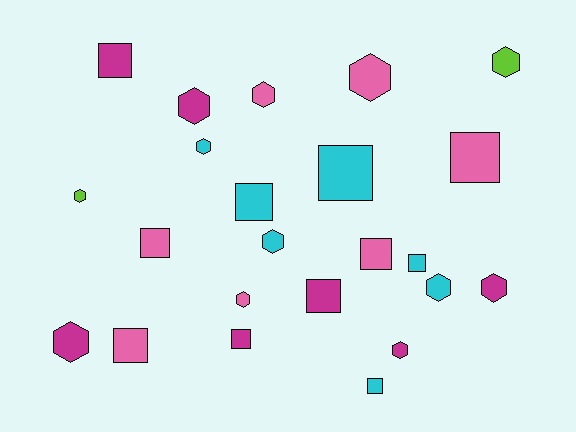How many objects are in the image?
There are 23 objects.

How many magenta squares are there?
There are 3 magenta squares.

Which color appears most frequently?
Cyan, with 7 objects.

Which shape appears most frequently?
Hexagon, with 12 objects.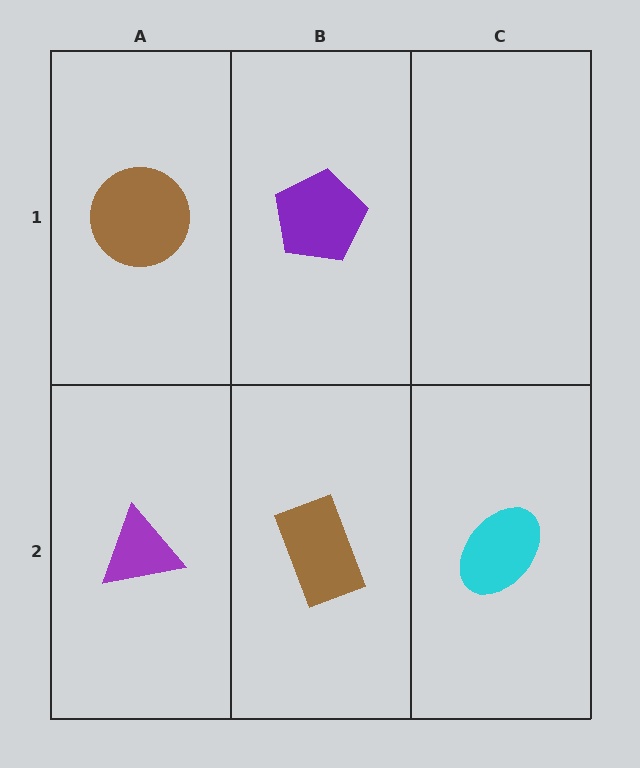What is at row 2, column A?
A purple triangle.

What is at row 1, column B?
A purple pentagon.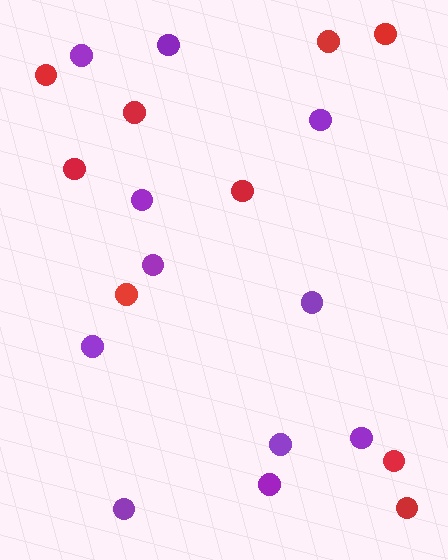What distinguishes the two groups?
There are 2 groups: one group of red circles (9) and one group of purple circles (11).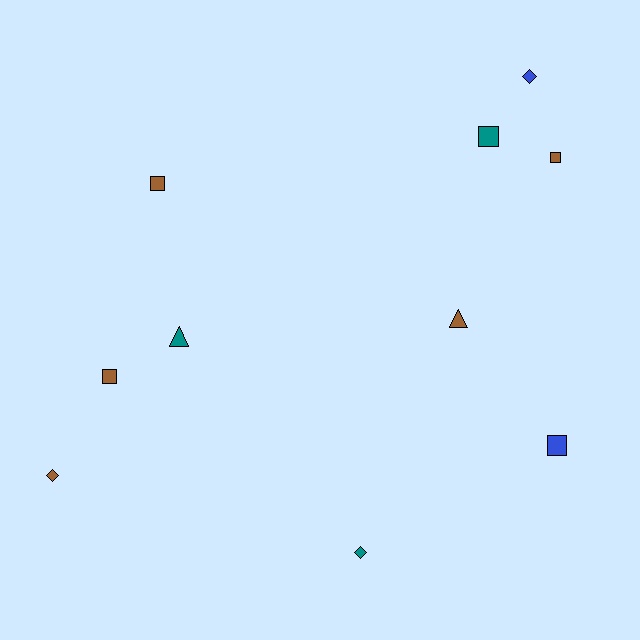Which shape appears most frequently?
Square, with 5 objects.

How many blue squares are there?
There is 1 blue square.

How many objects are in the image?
There are 10 objects.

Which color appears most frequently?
Brown, with 5 objects.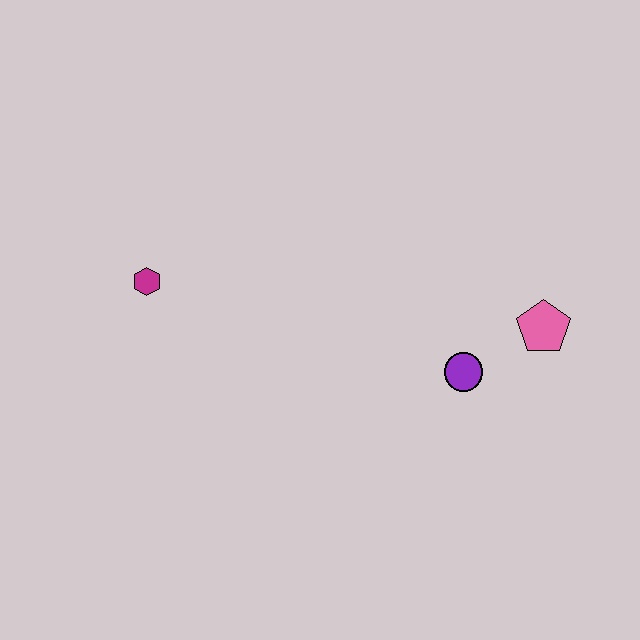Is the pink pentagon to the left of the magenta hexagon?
No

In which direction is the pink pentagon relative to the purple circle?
The pink pentagon is to the right of the purple circle.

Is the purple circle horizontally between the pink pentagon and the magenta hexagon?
Yes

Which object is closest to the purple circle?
The pink pentagon is closest to the purple circle.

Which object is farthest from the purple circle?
The magenta hexagon is farthest from the purple circle.